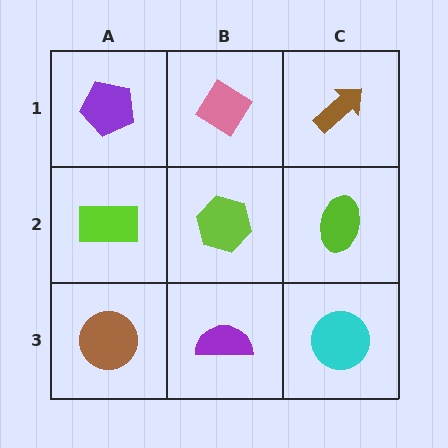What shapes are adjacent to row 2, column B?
A pink diamond (row 1, column B), a purple semicircle (row 3, column B), a lime rectangle (row 2, column A), a lime ellipse (row 2, column C).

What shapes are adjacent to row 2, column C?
A brown arrow (row 1, column C), a cyan circle (row 3, column C), a lime hexagon (row 2, column B).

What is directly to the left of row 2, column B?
A lime rectangle.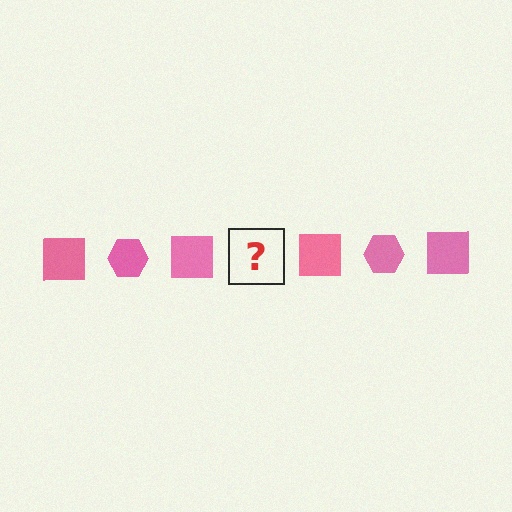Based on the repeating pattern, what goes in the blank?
The blank should be a pink hexagon.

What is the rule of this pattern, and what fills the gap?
The rule is that the pattern cycles through square, hexagon shapes in pink. The gap should be filled with a pink hexagon.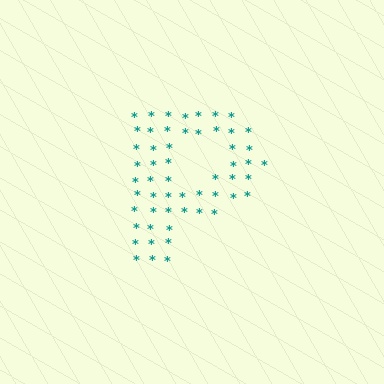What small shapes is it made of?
It is made of small asterisks.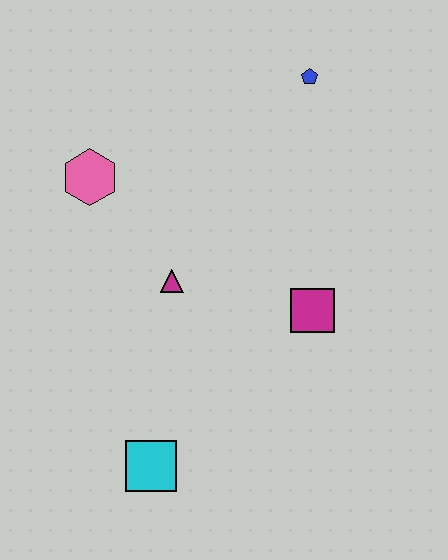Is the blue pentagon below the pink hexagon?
No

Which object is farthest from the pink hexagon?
The cyan square is farthest from the pink hexagon.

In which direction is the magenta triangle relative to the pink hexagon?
The magenta triangle is below the pink hexagon.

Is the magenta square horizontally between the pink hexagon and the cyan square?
No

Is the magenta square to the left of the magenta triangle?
No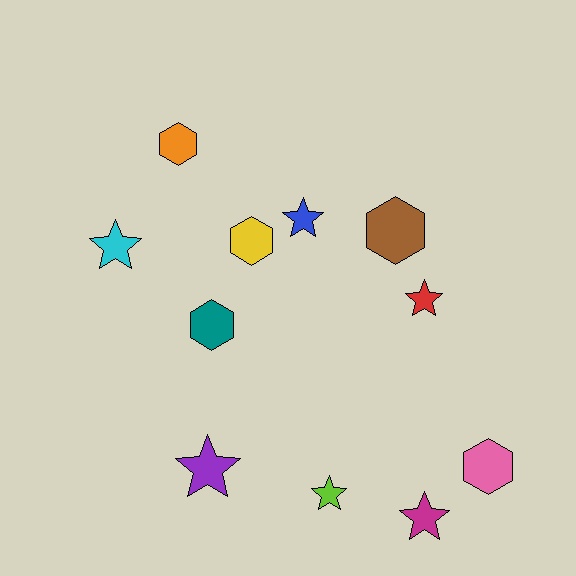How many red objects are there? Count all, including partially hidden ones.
There is 1 red object.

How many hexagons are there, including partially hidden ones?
There are 5 hexagons.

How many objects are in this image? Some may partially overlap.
There are 11 objects.